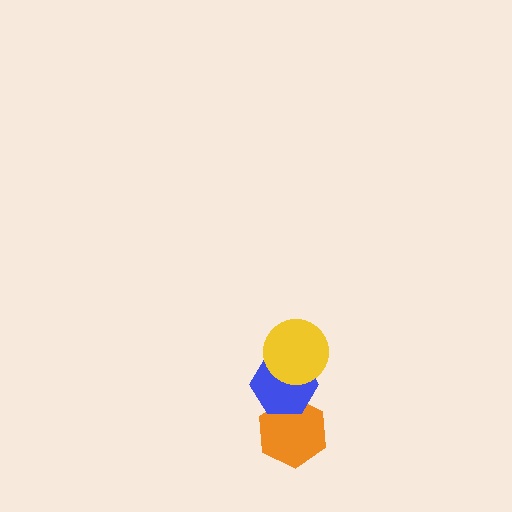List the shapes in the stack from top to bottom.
From top to bottom: the yellow circle, the blue hexagon, the orange hexagon.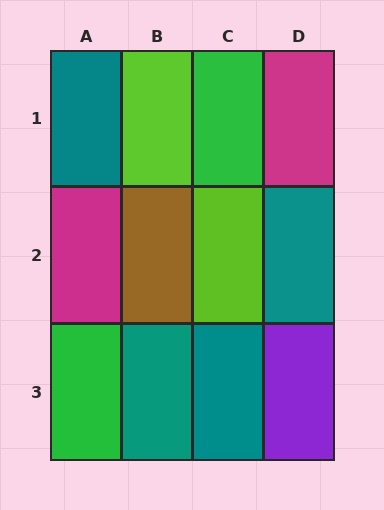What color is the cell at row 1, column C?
Green.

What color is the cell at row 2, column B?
Brown.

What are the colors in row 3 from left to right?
Green, teal, teal, purple.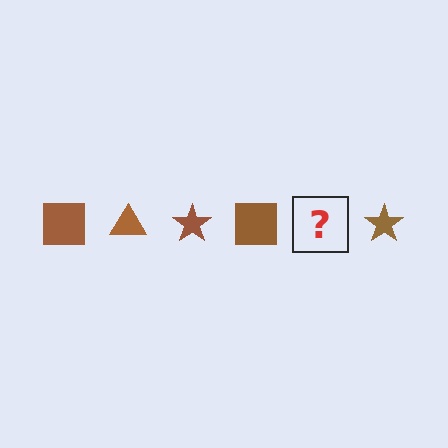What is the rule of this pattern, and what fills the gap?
The rule is that the pattern cycles through square, triangle, star shapes in brown. The gap should be filled with a brown triangle.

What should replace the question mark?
The question mark should be replaced with a brown triangle.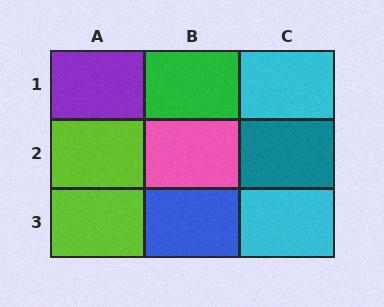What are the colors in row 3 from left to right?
Lime, blue, cyan.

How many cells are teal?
1 cell is teal.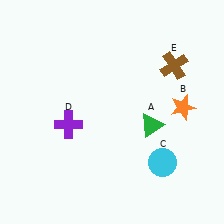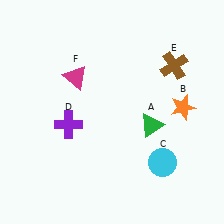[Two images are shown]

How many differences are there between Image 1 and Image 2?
There is 1 difference between the two images.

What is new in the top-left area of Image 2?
A magenta triangle (F) was added in the top-left area of Image 2.